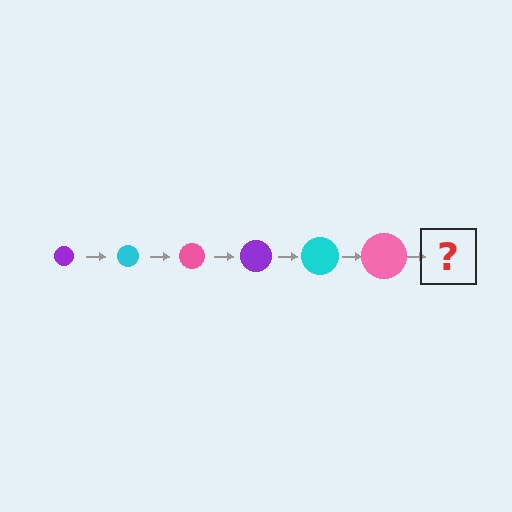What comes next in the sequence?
The next element should be a purple circle, larger than the previous one.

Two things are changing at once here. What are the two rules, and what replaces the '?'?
The two rules are that the circle grows larger each step and the color cycles through purple, cyan, and pink. The '?' should be a purple circle, larger than the previous one.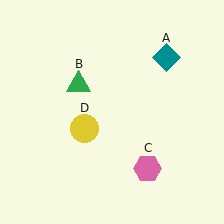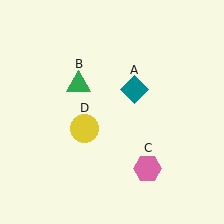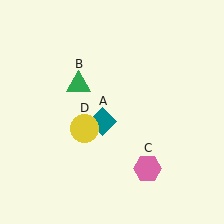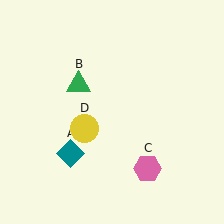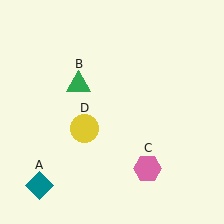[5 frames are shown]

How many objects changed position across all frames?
1 object changed position: teal diamond (object A).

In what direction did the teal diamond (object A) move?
The teal diamond (object A) moved down and to the left.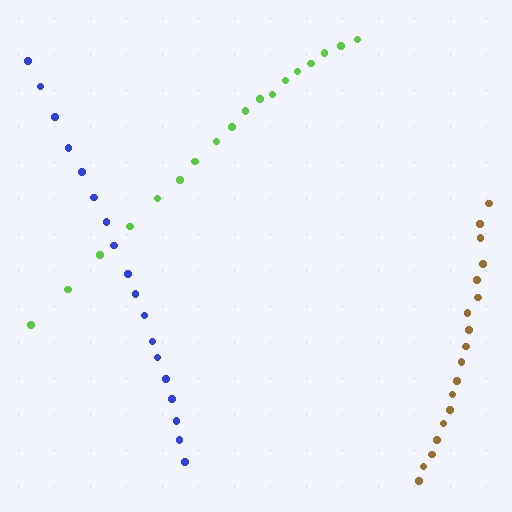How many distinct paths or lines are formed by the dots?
There are 3 distinct paths.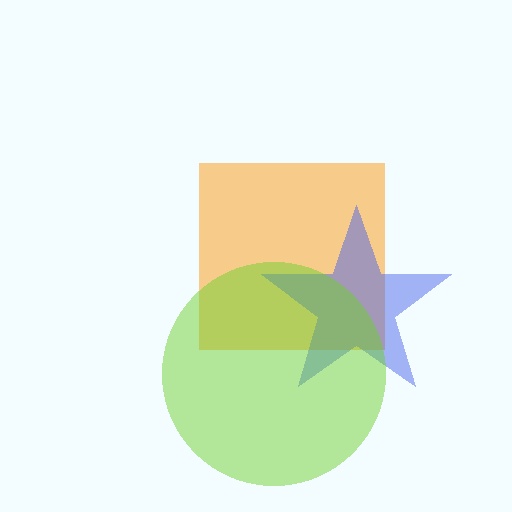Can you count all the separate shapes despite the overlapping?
Yes, there are 3 separate shapes.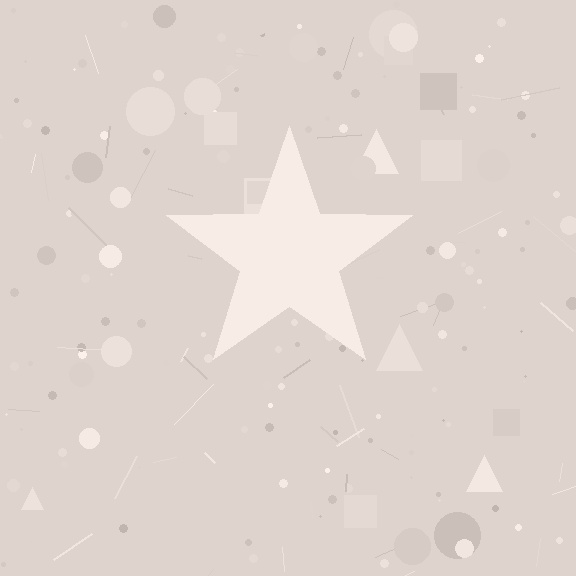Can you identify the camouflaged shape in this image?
The camouflaged shape is a star.